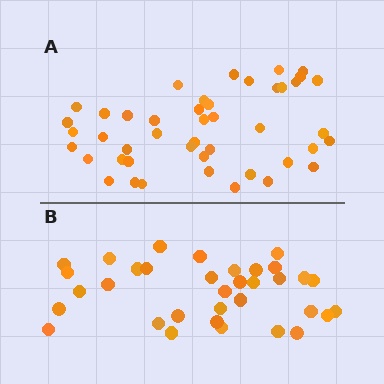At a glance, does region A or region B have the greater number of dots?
Region A (the top region) has more dots.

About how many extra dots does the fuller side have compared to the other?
Region A has roughly 12 or so more dots than region B.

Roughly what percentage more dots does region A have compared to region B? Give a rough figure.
About 30% more.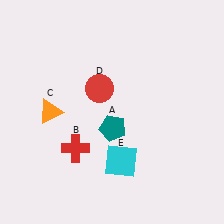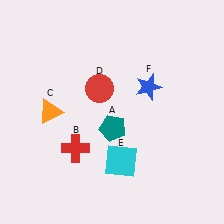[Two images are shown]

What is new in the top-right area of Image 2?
A blue star (F) was added in the top-right area of Image 2.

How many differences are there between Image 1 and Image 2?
There is 1 difference between the two images.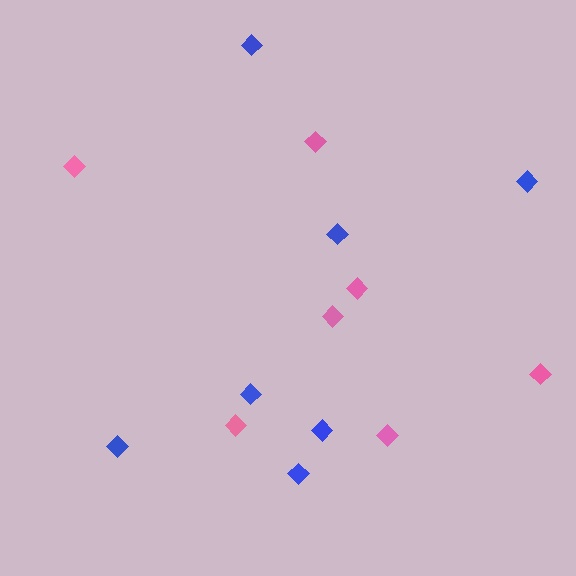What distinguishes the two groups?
There are 2 groups: one group of blue diamonds (7) and one group of pink diamonds (7).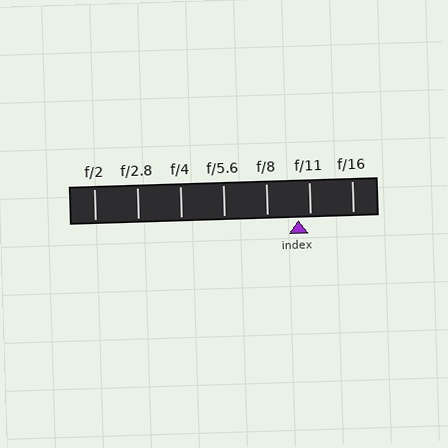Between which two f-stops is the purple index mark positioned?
The index mark is between f/8 and f/11.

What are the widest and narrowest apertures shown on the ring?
The widest aperture shown is f/2 and the narrowest is f/16.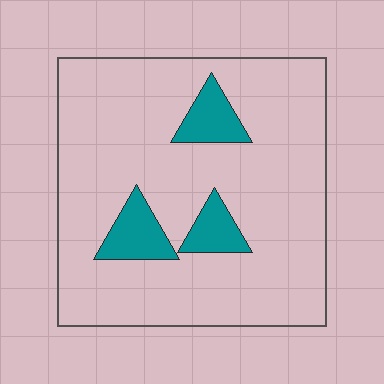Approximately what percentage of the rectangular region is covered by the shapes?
Approximately 10%.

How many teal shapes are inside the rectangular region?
3.